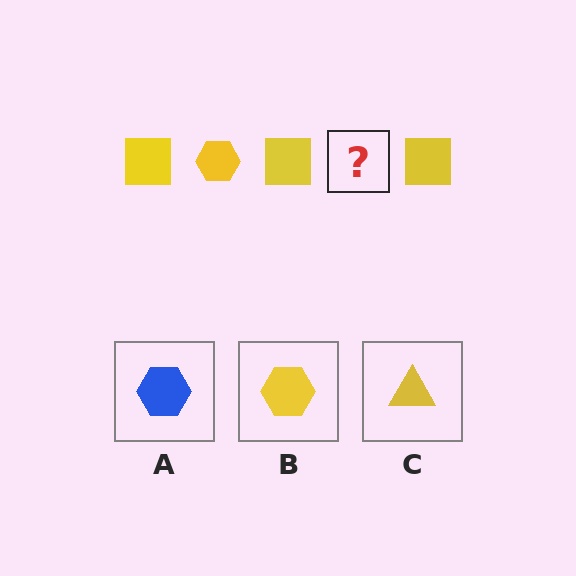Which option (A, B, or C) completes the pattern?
B.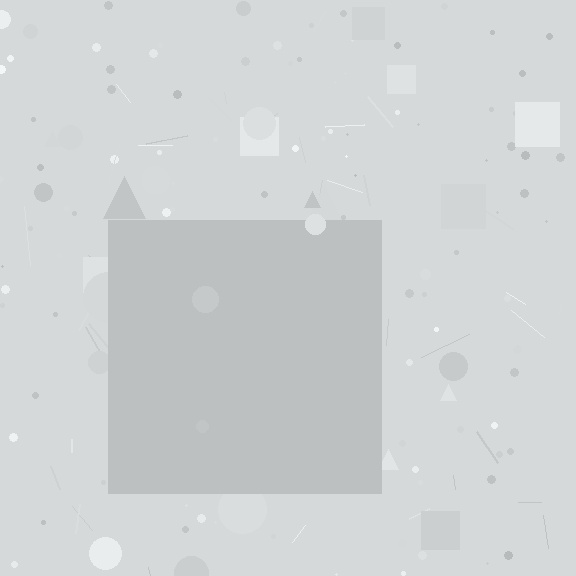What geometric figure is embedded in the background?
A square is embedded in the background.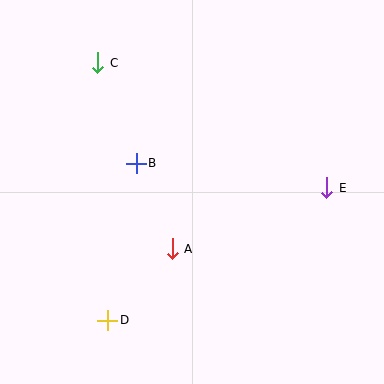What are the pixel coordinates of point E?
Point E is at (327, 188).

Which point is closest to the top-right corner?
Point E is closest to the top-right corner.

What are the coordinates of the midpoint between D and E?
The midpoint between D and E is at (217, 254).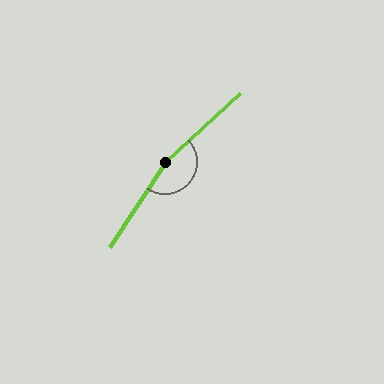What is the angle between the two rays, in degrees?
Approximately 165 degrees.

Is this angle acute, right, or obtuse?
It is obtuse.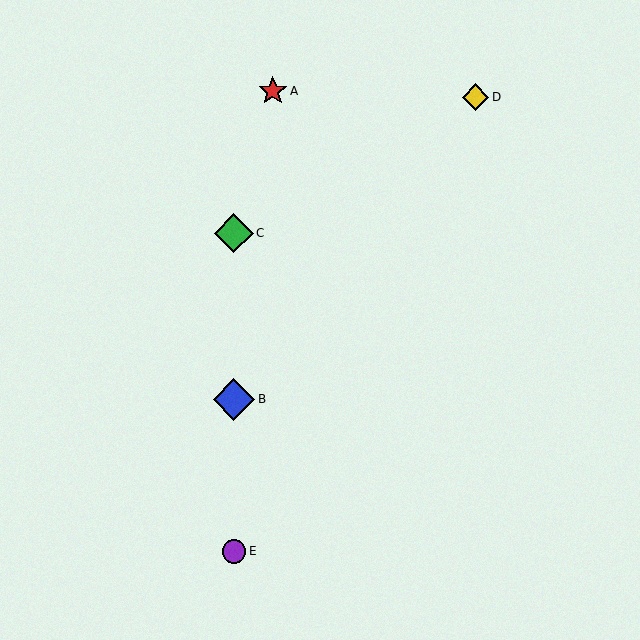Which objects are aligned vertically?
Objects B, C, E are aligned vertically.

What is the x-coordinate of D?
Object D is at x≈476.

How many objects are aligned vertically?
3 objects (B, C, E) are aligned vertically.